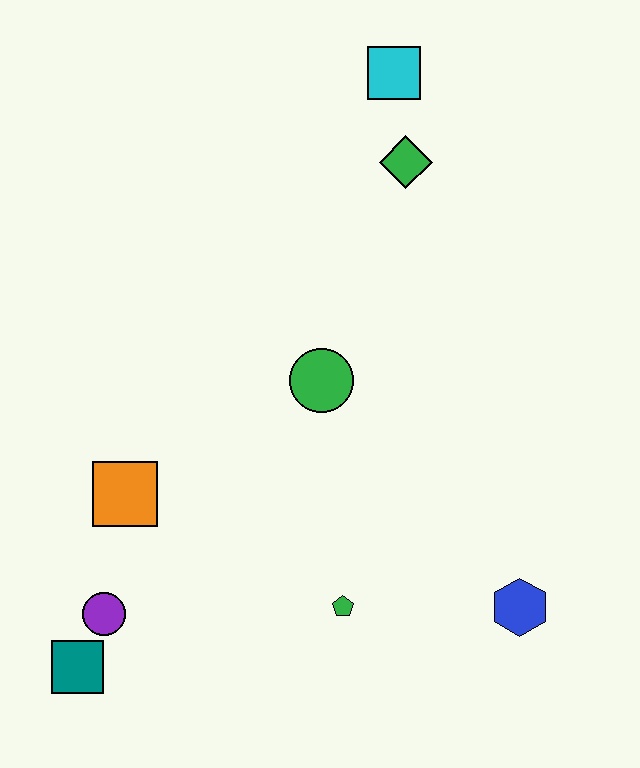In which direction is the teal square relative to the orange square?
The teal square is below the orange square.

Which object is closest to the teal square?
The purple circle is closest to the teal square.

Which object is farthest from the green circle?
The teal square is farthest from the green circle.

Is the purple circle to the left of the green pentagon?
Yes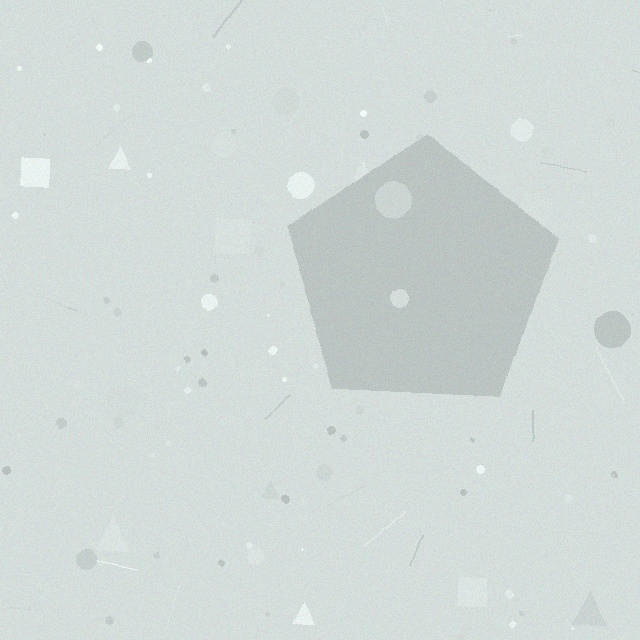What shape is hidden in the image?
A pentagon is hidden in the image.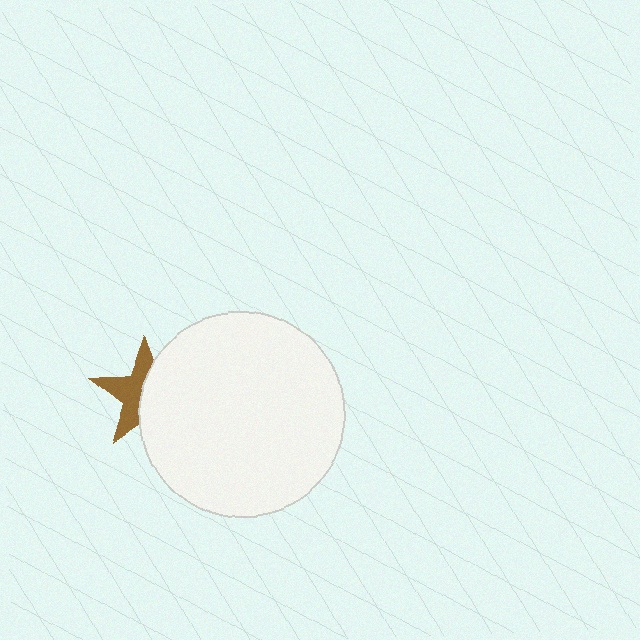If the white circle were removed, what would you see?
You would see the complete brown star.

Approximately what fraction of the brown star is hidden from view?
Roughly 51% of the brown star is hidden behind the white circle.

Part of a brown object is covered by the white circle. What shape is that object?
It is a star.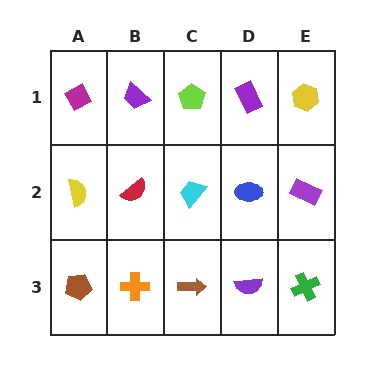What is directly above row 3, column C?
A cyan trapezoid.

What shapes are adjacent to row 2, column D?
A purple rectangle (row 1, column D), a purple semicircle (row 3, column D), a cyan trapezoid (row 2, column C), a purple rectangle (row 2, column E).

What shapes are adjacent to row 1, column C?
A cyan trapezoid (row 2, column C), a purple trapezoid (row 1, column B), a purple rectangle (row 1, column D).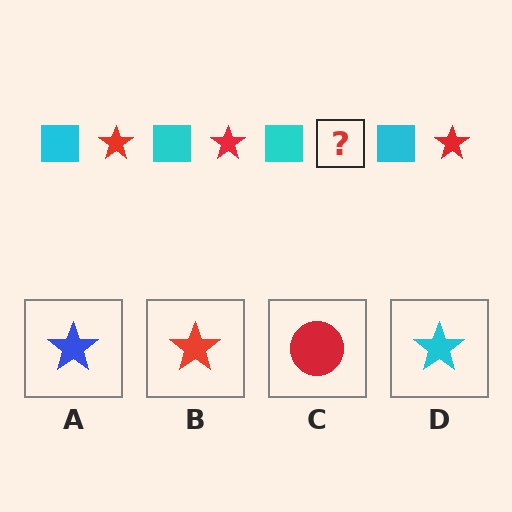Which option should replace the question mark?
Option B.